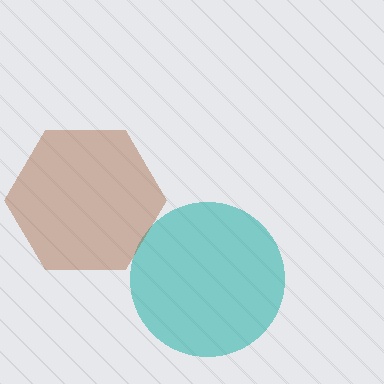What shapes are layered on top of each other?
The layered shapes are: a teal circle, a brown hexagon.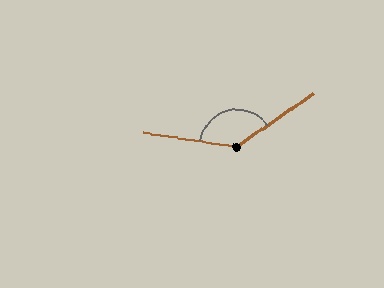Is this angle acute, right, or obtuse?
It is obtuse.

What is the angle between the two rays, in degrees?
Approximately 137 degrees.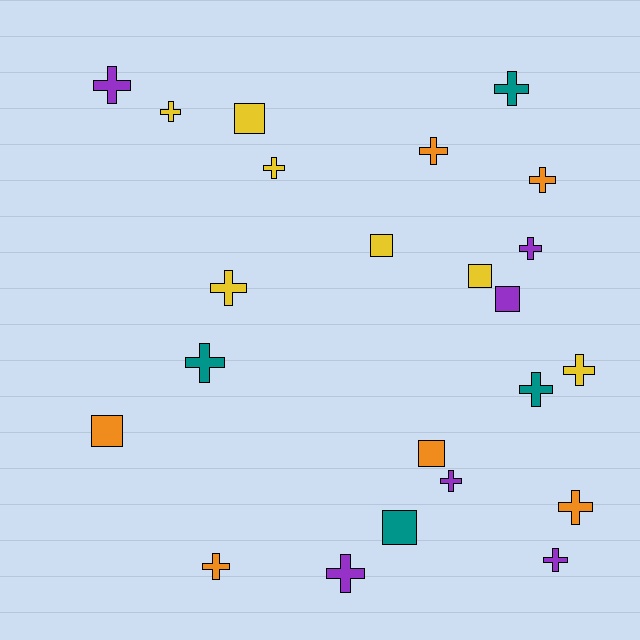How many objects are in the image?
There are 23 objects.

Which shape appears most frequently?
Cross, with 16 objects.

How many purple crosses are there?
There are 5 purple crosses.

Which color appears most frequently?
Yellow, with 7 objects.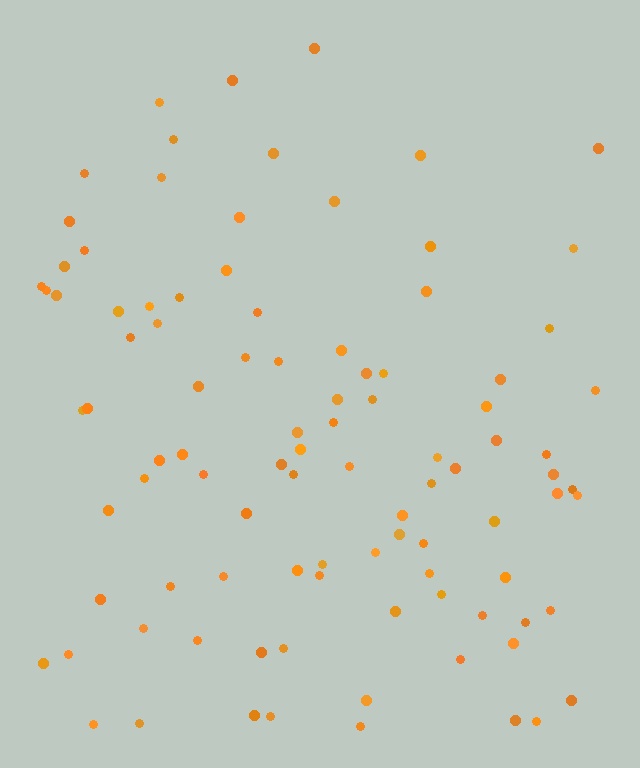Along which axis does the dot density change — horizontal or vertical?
Vertical.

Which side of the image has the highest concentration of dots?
The bottom.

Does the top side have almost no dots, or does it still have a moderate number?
Still a moderate number, just noticeably fewer than the bottom.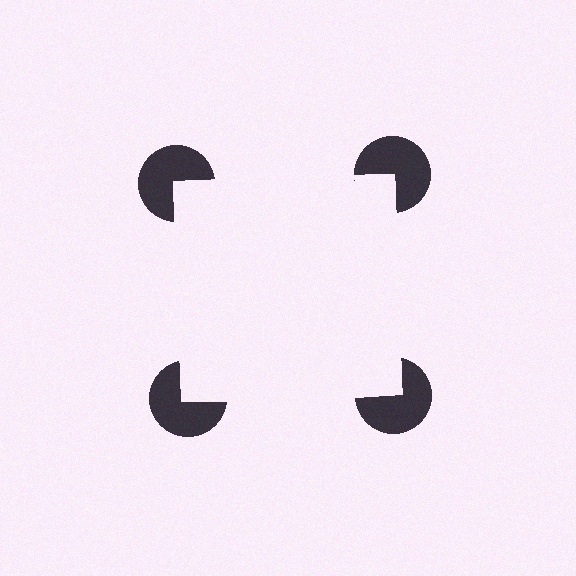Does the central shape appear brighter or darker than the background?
It typically appears slightly brighter than the background, even though no actual brightness change is drawn.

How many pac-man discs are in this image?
There are 4 — one at each vertex of the illusory square.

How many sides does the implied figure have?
4 sides.